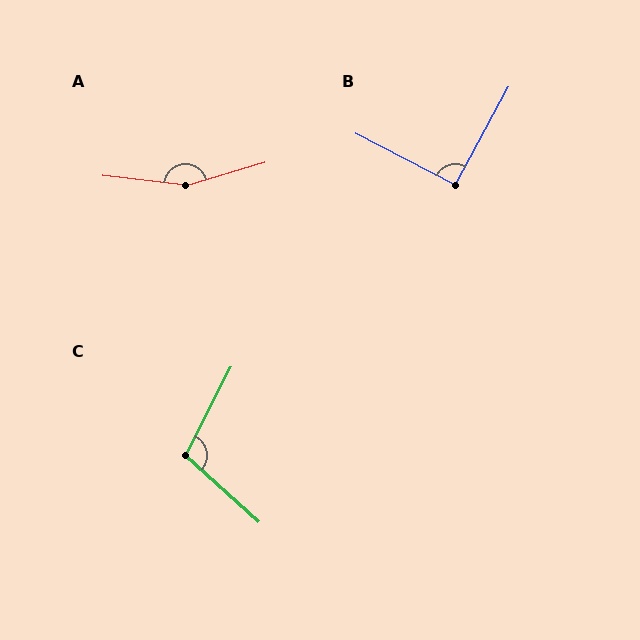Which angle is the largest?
A, at approximately 157 degrees.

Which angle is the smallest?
B, at approximately 91 degrees.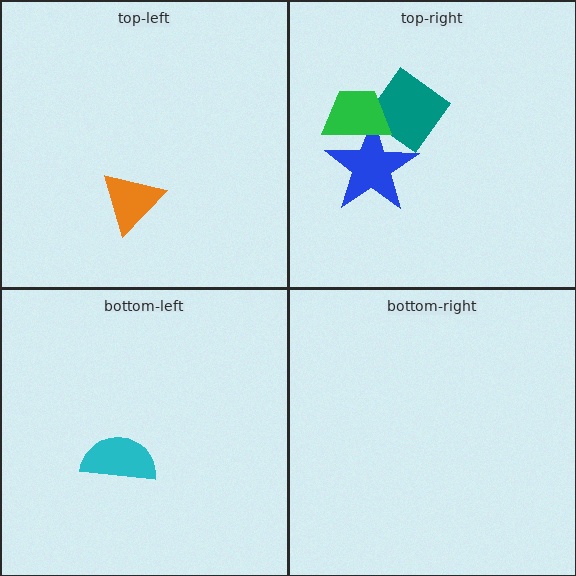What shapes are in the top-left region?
The orange triangle.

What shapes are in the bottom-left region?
The cyan semicircle.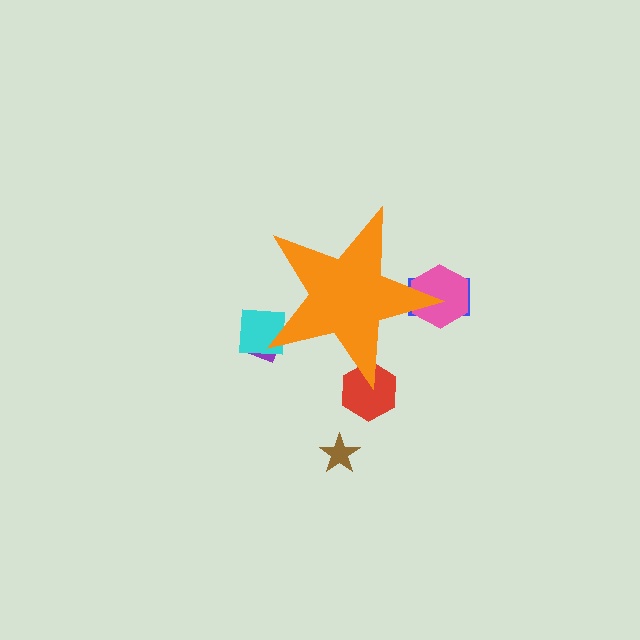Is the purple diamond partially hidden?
Yes, the purple diamond is partially hidden behind the orange star.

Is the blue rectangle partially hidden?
Yes, the blue rectangle is partially hidden behind the orange star.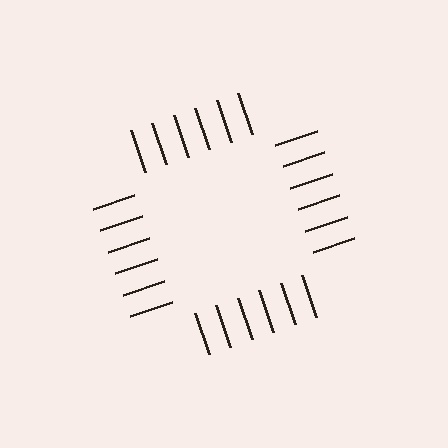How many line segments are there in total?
24 — 6 along each of the 4 edges.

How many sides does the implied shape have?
4 sides — the line-ends trace a square.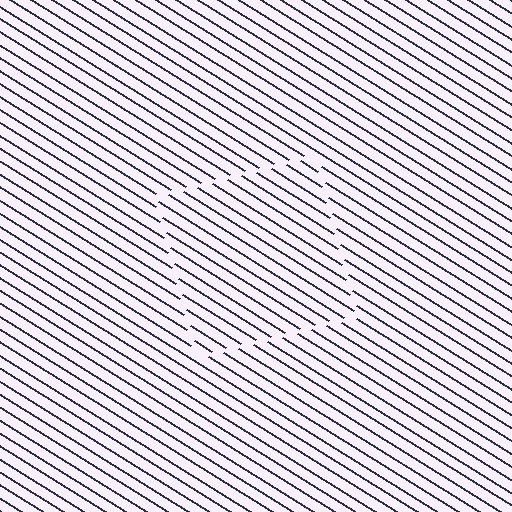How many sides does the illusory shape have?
4 sides — the line-ends trace a square.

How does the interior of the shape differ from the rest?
The interior of the shape contains the same grating, shifted by half a period — the contour is defined by the phase discontinuity where line-ends from the inner and outer gratings abut.